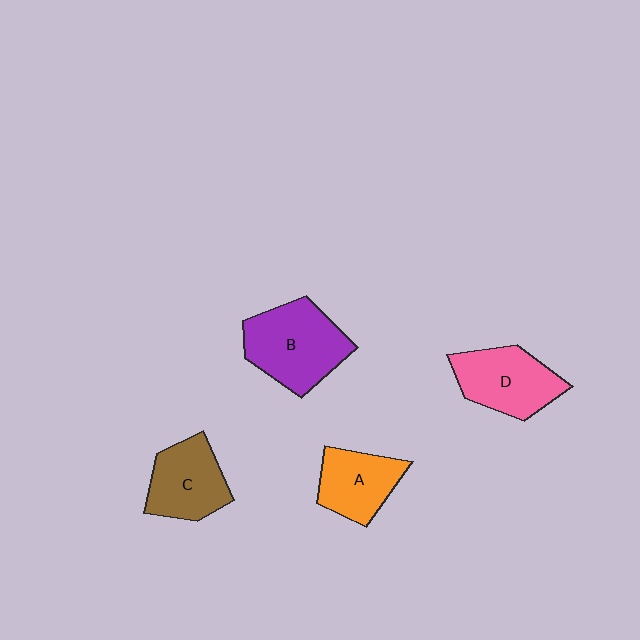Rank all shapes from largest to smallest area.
From largest to smallest: B (purple), D (pink), C (brown), A (orange).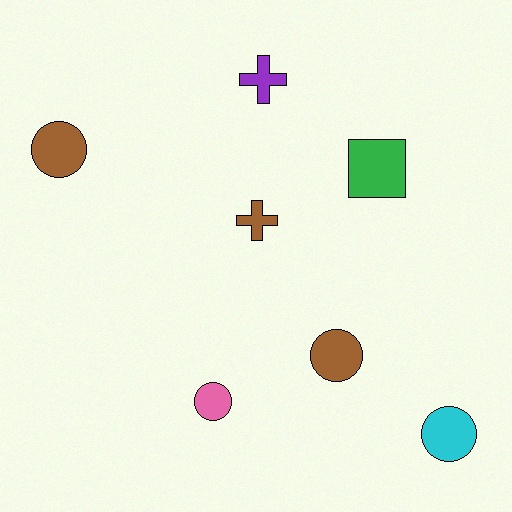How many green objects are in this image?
There is 1 green object.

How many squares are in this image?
There is 1 square.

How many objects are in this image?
There are 7 objects.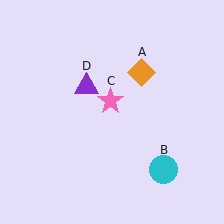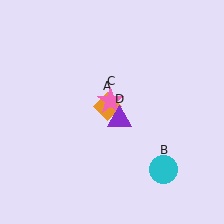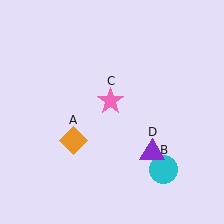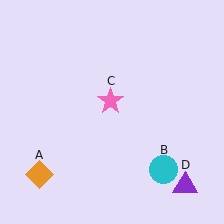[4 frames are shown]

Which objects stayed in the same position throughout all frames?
Cyan circle (object B) and pink star (object C) remained stationary.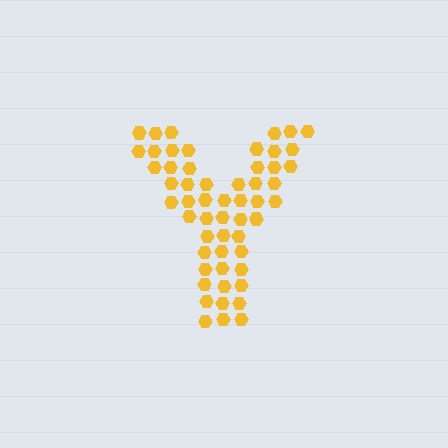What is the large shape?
The large shape is the letter Y.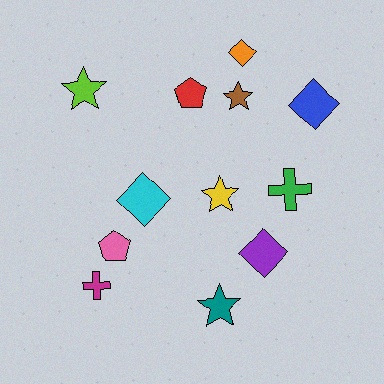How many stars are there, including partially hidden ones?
There are 4 stars.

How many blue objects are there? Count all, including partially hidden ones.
There is 1 blue object.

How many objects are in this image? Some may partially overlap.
There are 12 objects.